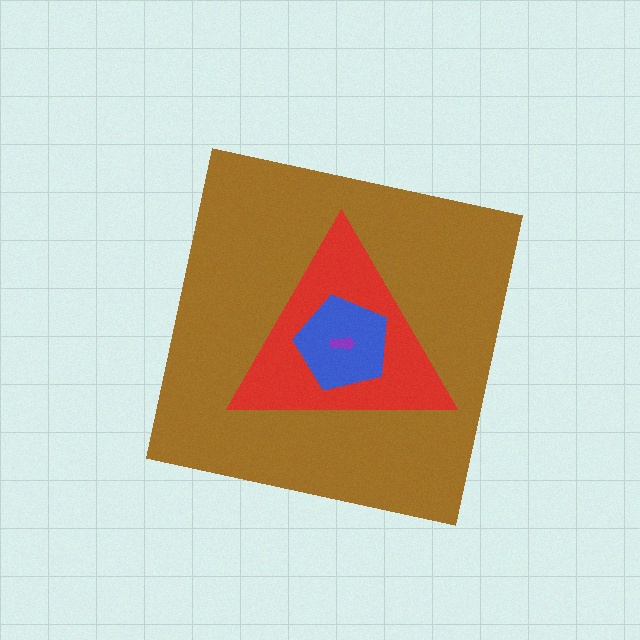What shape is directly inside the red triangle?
The blue pentagon.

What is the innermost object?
The purple arrow.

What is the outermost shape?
The brown square.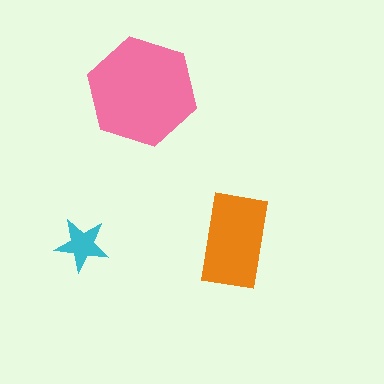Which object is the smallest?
The cyan star.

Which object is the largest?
The pink hexagon.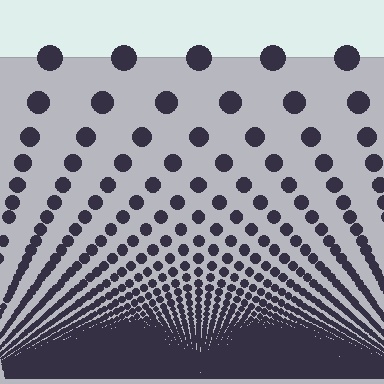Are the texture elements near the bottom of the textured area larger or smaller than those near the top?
Smaller. The gradient is inverted — elements near the bottom are smaller and denser.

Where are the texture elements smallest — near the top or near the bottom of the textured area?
Near the bottom.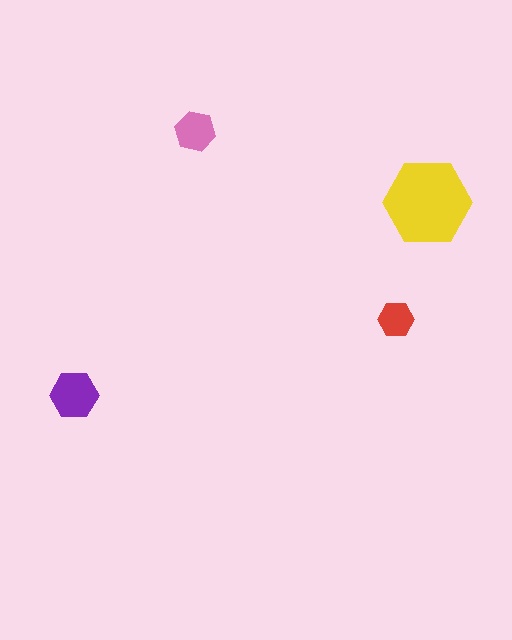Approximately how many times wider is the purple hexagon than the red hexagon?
About 1.5 times wider.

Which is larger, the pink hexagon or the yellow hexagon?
The yellow one.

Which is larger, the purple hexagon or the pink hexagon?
The purple one.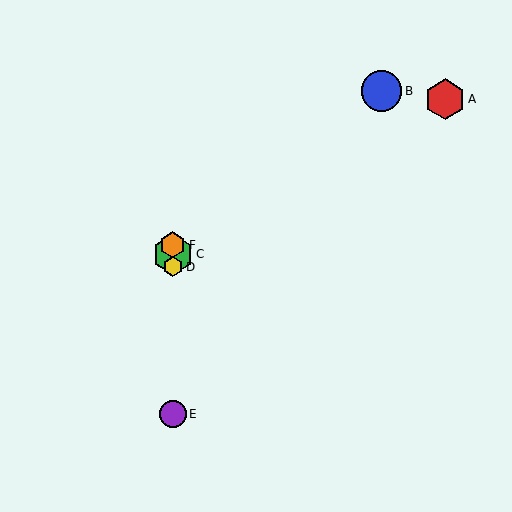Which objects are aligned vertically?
Objects C, D, E, F are aligned vertically.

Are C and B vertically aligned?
No, C is at x≈173 and B is at x≈381.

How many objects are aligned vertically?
4 objects (C, D, E, F) are aligned vertically.